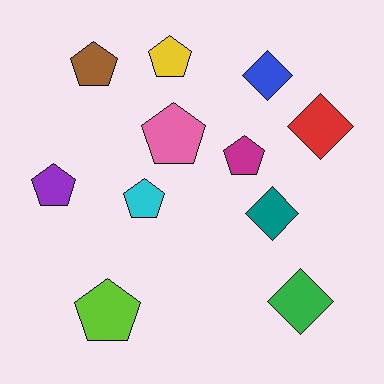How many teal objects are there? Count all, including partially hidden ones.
There is 1 teal object.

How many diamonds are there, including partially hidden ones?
There are 4 diamonds.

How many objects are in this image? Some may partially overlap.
There are 11 objects.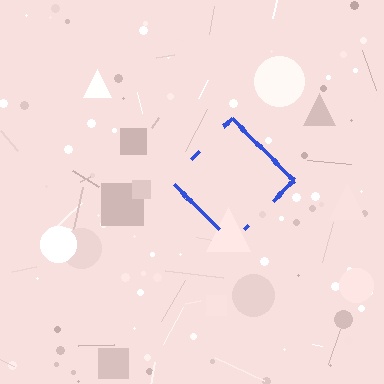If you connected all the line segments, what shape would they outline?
They would outline a diamond.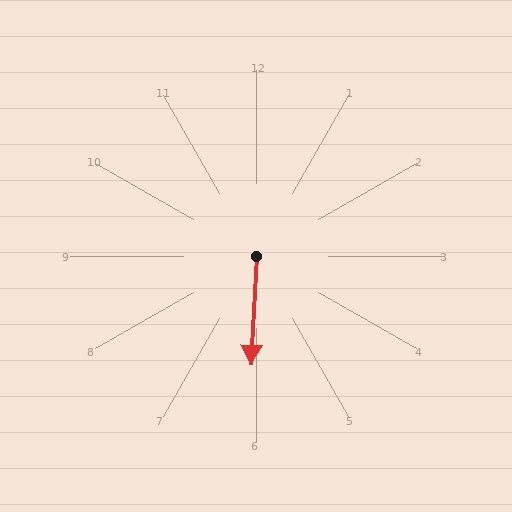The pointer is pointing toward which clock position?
Roughly 6 o'clock.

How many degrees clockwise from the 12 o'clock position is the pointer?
Approximately 183 degrees.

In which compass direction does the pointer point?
South.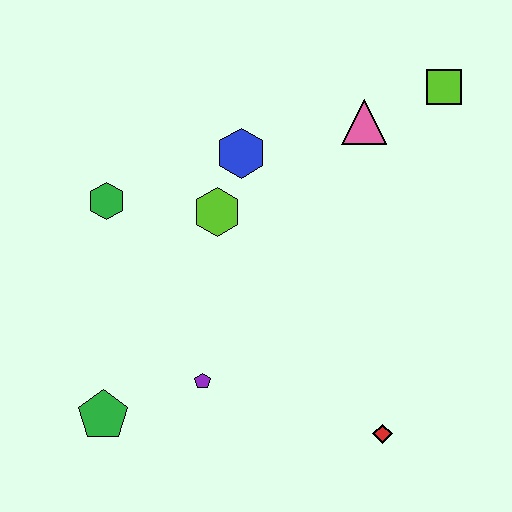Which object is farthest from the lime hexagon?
The red diamond is farthest from the lime hexagon.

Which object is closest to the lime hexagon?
The blue hexagon is closest to the lime hexagon.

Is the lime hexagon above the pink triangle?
No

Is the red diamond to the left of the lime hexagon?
No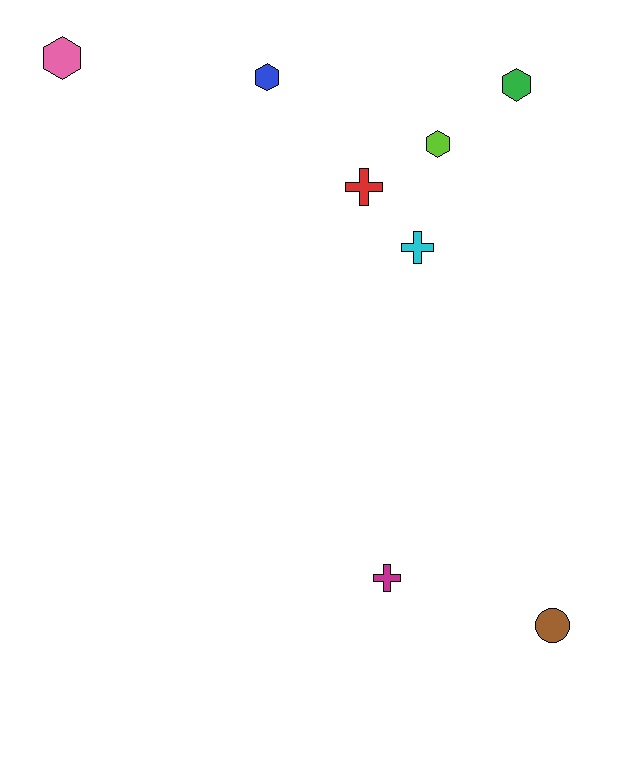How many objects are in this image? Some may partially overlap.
There are 8 objects.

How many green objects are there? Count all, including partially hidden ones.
There is 1 green object.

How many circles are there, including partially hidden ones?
There is 1 circle.